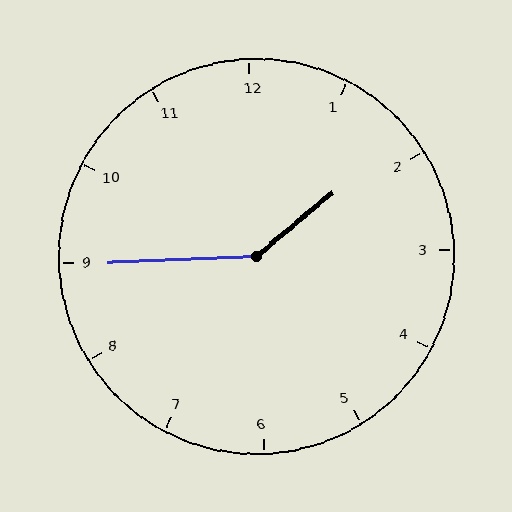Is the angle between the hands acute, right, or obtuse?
It is obtuse.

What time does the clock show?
1:45.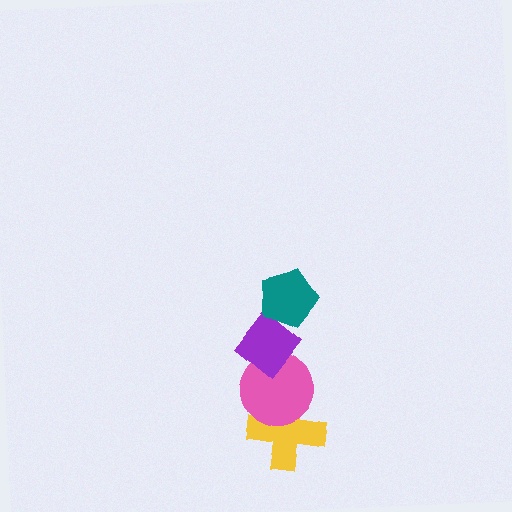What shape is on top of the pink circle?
The purple diamond is on top of the pink circle.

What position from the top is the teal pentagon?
The teal pentagon is 1st from the top.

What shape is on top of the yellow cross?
The pink circle is on top of the yellow cross.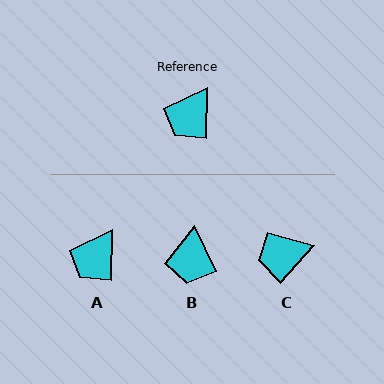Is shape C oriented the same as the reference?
No, it is off by about 41 degrees.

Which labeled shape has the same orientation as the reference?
A.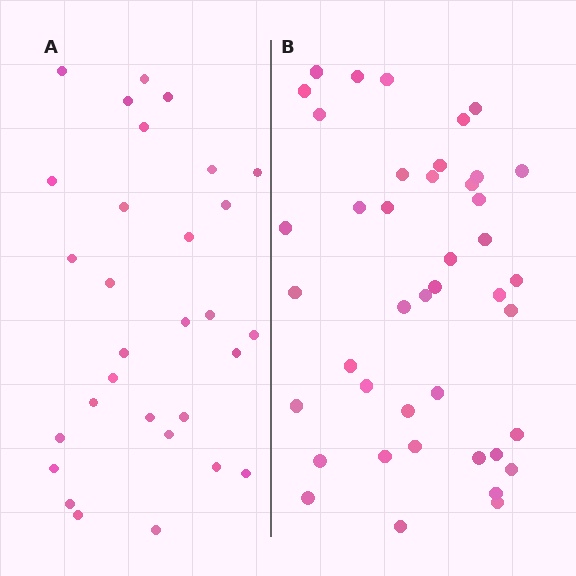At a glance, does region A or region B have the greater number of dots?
Region B (the right region) has more dots.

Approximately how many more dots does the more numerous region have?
Region B has roughly 12 or so more dots than region A.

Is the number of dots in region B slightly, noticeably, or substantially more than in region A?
Region B has noticeably more, but not dramatically so. The ratio is roughly 1.4 to 1.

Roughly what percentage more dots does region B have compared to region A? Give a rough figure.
About 40% more.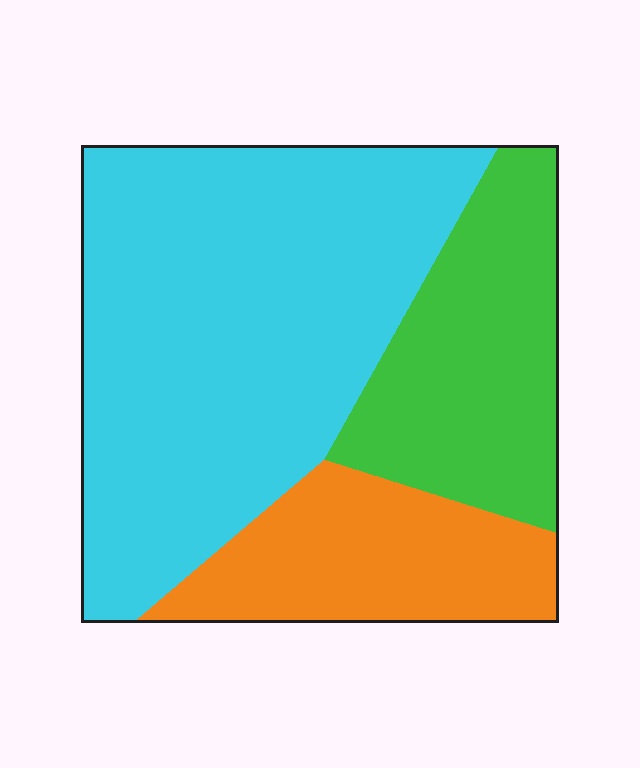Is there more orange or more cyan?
Cyan.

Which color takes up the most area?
Cyan, at roughly 55%.